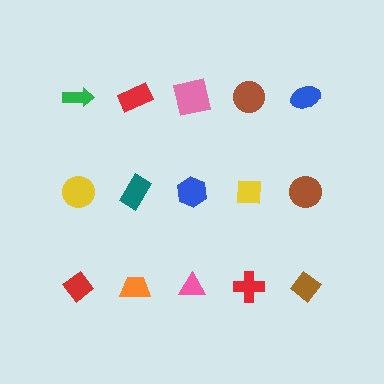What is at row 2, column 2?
A teal rectangle.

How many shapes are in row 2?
5 shapes.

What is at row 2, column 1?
A yellow circle.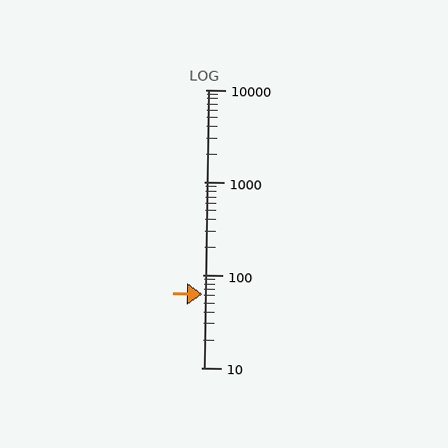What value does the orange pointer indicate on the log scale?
The pointer indicates approximately 62.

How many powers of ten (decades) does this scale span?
The scale spans 3 decades, from 10 to 10000.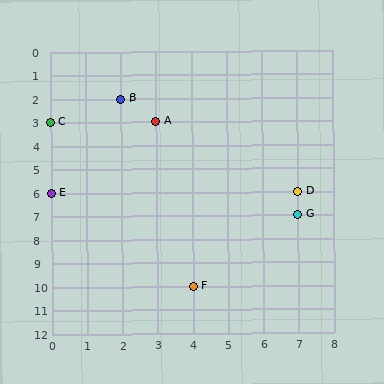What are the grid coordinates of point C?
Point C is at grid coordinates (0, 3).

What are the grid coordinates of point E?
Point E is at grid coordinates (0, 6).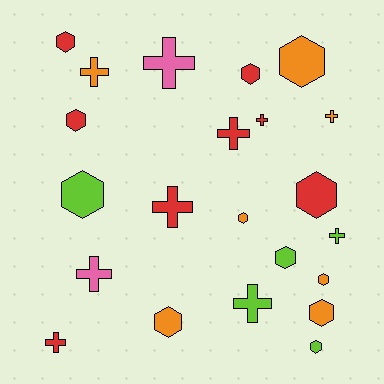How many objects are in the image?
There are 22 objects.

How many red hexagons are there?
There are 4 red hexagons.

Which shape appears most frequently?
Hexagon, with 12 objects.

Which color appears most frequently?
Red, with 8 objects.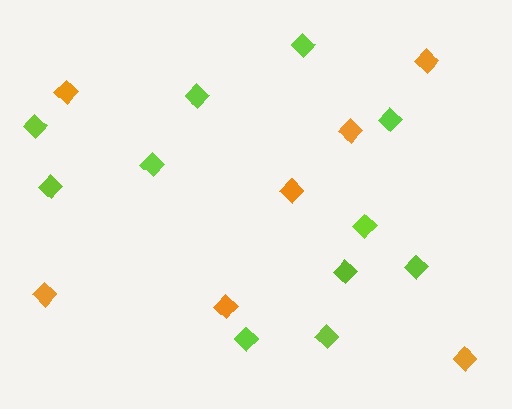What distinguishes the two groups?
There are 2 groups: one group of lime diamonds (11) and one group of orange diamonds (7).